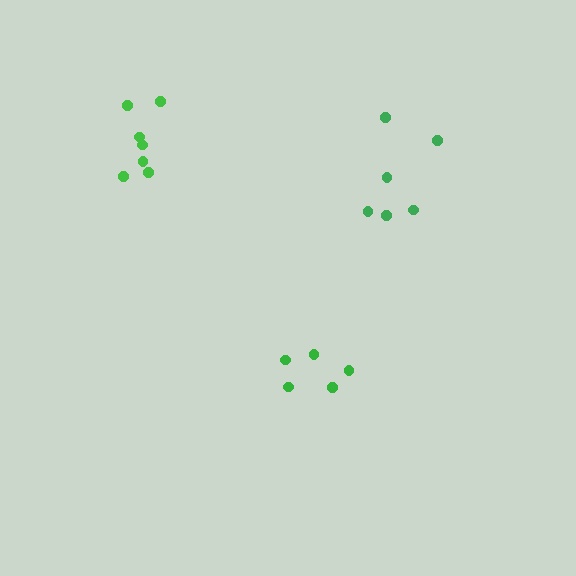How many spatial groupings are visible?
There are 3 spatial groupings.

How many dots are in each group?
Group 1: 5 dots, Group 2: 6 dots, Group 3: 7 dots (18 total).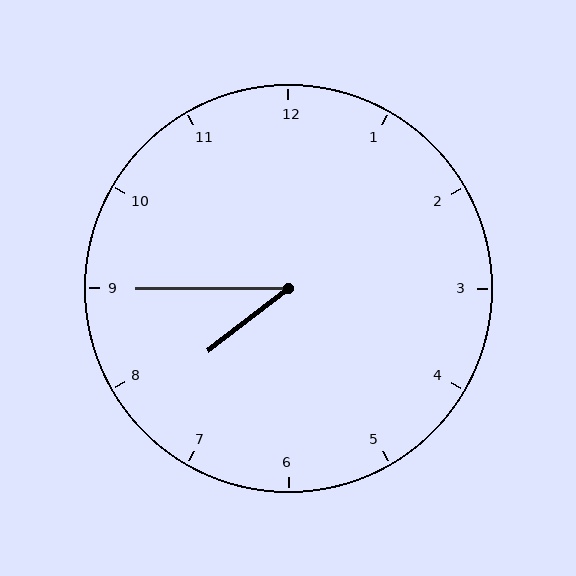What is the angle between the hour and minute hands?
Approximately 38 degrees.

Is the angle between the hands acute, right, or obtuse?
It is acute.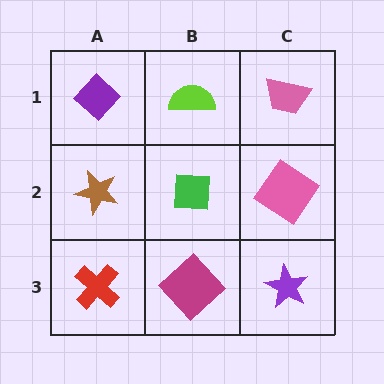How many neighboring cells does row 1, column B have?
3.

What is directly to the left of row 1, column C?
A lime semicircle.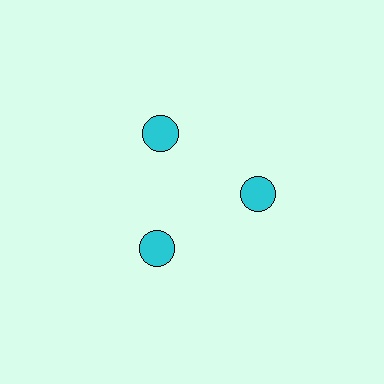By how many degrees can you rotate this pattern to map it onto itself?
The pattern maps onto itself every 120 degrees of rotation.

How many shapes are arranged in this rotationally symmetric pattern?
There are 3 shapes, arranged in 3 groups of 1.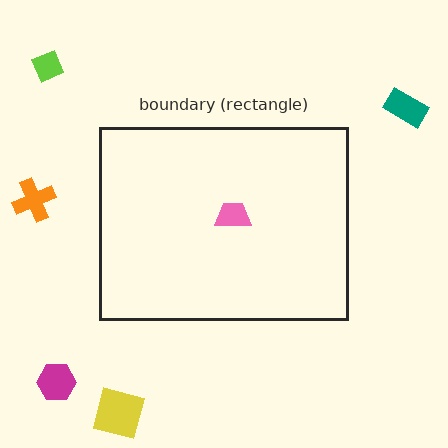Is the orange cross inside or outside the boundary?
Outside.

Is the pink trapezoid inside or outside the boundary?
Inside.